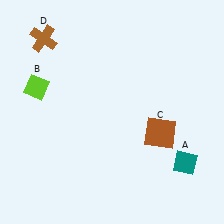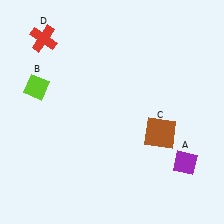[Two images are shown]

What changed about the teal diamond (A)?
In Image 1, A is teal. In Image 2, it changed to purple.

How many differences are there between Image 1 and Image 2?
There are 2 differences between the two images.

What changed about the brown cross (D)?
In Image 1, D is brown. In Image 2, it changed to red.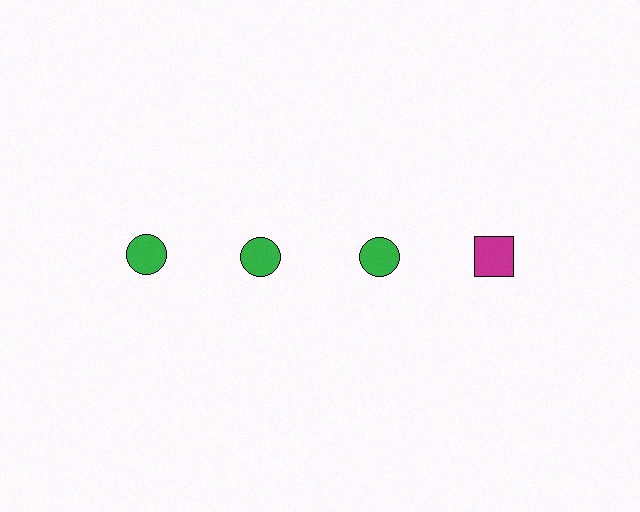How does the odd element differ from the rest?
It differs in both color (magenta instead of green) and shape (square instead of circle).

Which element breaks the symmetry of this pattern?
The magenta square in the top row, second from right column breaks the symmetry. All other shapes are green circles.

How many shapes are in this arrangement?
There are 4 shapes arranged in a grid pattern.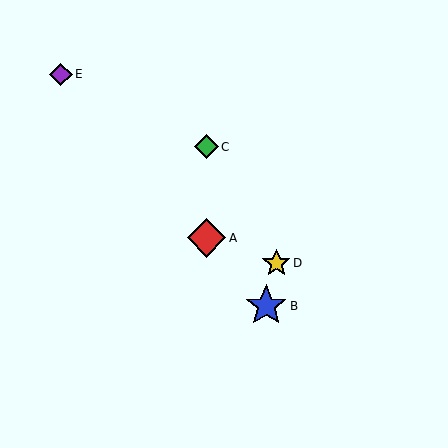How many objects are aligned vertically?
2 objects (A, C) are aligned vertically.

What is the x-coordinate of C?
Object C is at x≈206.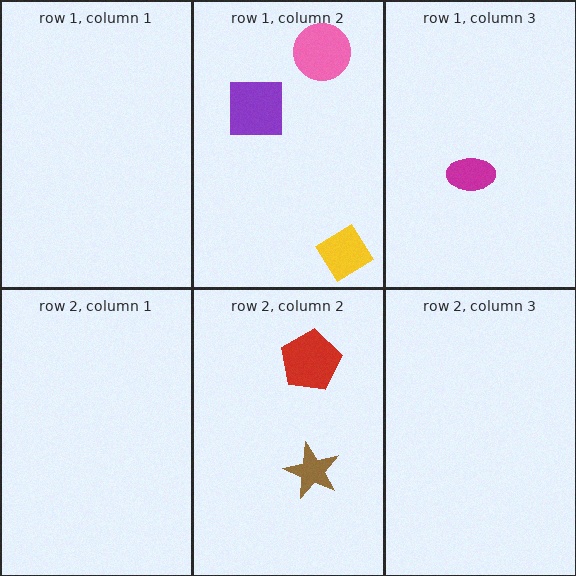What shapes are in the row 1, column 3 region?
The magenta ellipse.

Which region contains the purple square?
The row 1, column 2 region.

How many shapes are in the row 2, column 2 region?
2.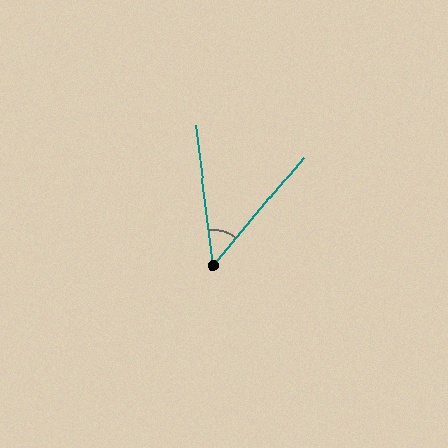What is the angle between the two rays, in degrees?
Approximately 47 degrees.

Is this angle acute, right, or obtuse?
It is acute.